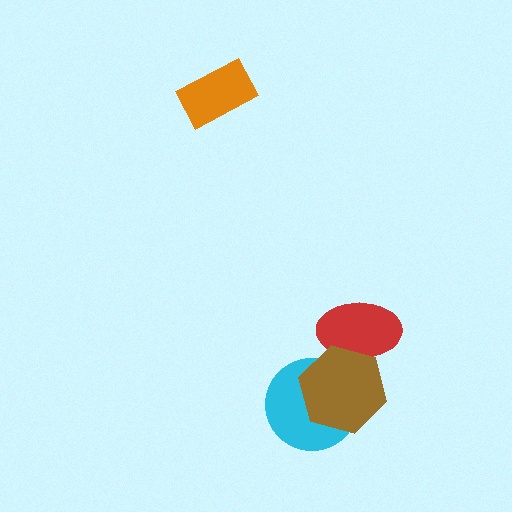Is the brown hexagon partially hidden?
No, no other shape covers it.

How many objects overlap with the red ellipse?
1 object overlaps with the red ellipse.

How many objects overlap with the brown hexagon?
2 objects overlap with the brown hexagon.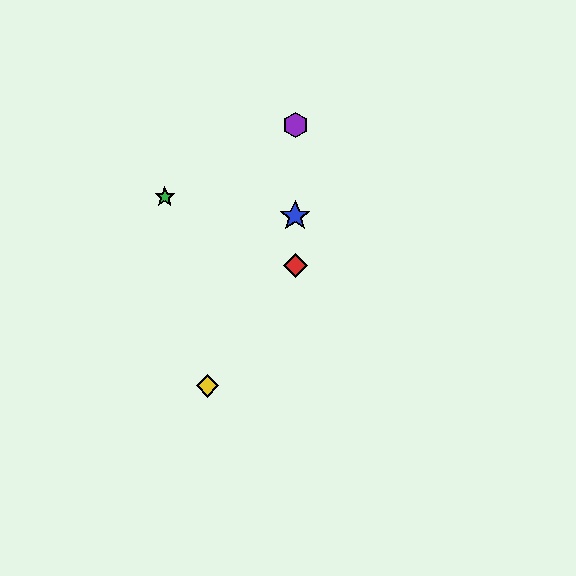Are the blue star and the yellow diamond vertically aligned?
No, the blue star is at x≈295 and the yellow diamond is at x≈207.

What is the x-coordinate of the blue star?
The blue star is at x≈295.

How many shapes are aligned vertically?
3 shapes (the red diamond, the blue star, the purple hexagon) are aligned vertically.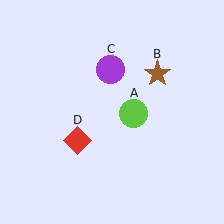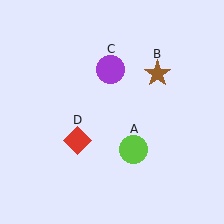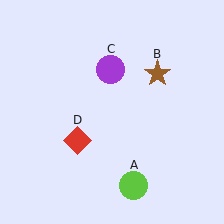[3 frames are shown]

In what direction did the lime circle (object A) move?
The lime circle (object A) moved down.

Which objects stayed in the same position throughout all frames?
Brown star (object B) and purple circle (object C) and red diamond (object D) remained stationary.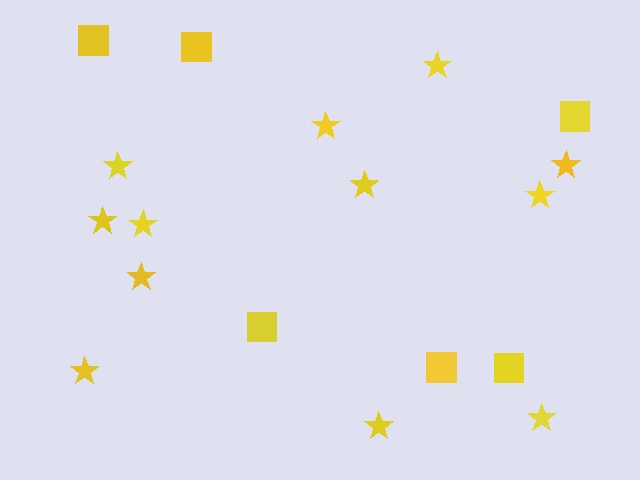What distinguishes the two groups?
There are 2 groups: one group of squares (6) and one group of stars (12).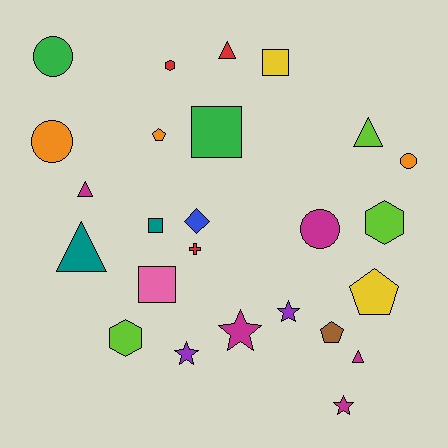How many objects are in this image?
There are 25 objects.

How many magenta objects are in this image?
There are 5 magenta objects.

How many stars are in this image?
There are 4 stars.